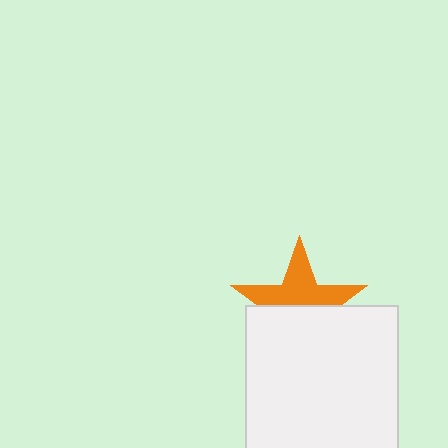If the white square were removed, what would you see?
You would see the complete orange star.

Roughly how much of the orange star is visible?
About half of it is visible (roughly 51%).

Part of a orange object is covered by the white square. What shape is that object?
It is a star.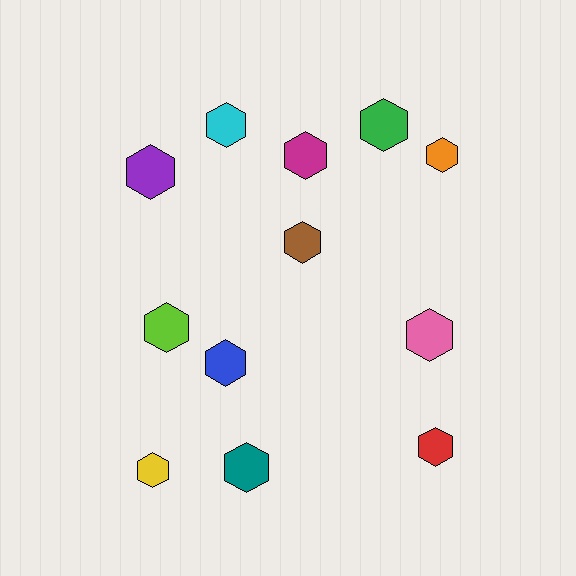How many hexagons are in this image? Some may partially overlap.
There are 12 hexagons.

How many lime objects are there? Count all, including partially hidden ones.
There is 1 lime object.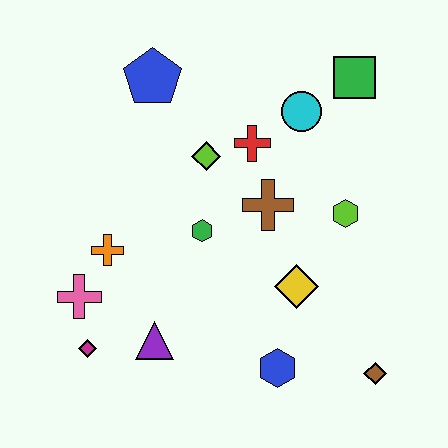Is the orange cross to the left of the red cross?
Yes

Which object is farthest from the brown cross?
The magenta diamond is farthest from the brown cross.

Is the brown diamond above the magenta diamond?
No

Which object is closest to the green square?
The cyan circle is closest to the green square.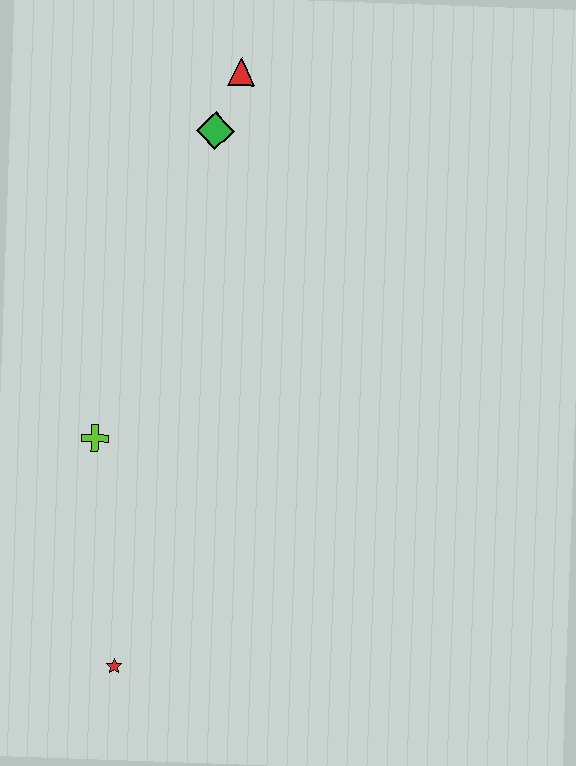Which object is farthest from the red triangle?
The red star is farthest from the red triangle.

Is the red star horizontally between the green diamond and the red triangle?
No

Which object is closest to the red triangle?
The green diamond is closest to the red triangle.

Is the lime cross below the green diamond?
Yes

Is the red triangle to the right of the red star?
Yes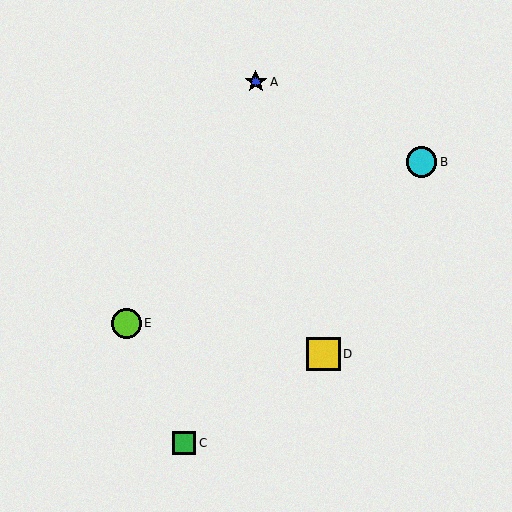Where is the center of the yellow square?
The center of the yellow square is at (323, 354).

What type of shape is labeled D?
Shape D is a yellow square.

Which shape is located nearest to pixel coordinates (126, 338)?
The lime circle (labeled E) at (126, 323) is nearest to that location.